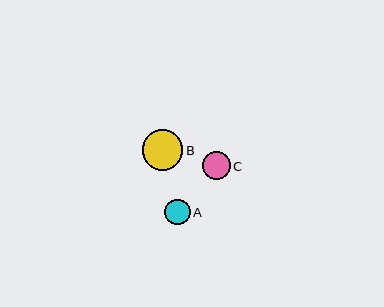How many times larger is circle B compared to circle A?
Circle B is approximately 1.6 times the size of circle A.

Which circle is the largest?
Circle B is the largest with a size of approximately 40 pixels.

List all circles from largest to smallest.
From largest to smallest: B, C, A.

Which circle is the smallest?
Circle A is the smallest with a size of approximately 25 pixels.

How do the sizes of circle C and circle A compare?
Circle C and circle A are approximately the same size.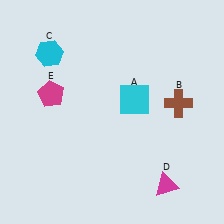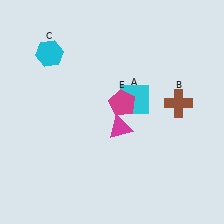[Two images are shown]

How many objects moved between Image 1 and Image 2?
2 objects moved between the two images.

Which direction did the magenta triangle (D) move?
The magenta triangle (D) moved up.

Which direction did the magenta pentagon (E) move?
The magenta pentagon (E) moved right.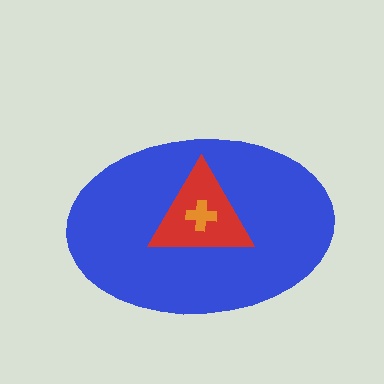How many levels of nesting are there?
3.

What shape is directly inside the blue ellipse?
The red triangle.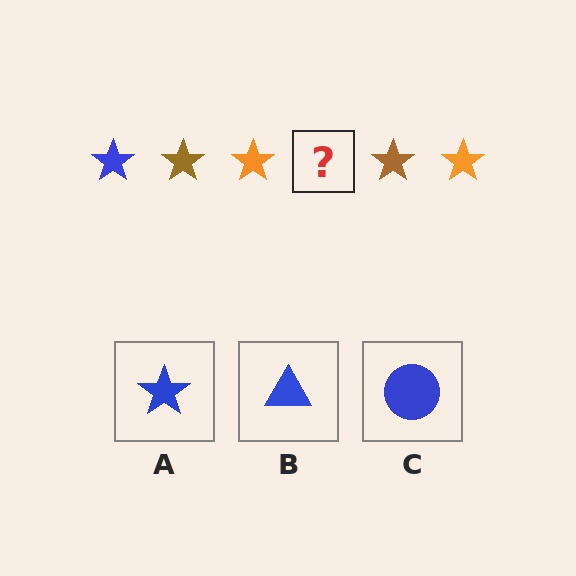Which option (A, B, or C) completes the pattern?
A.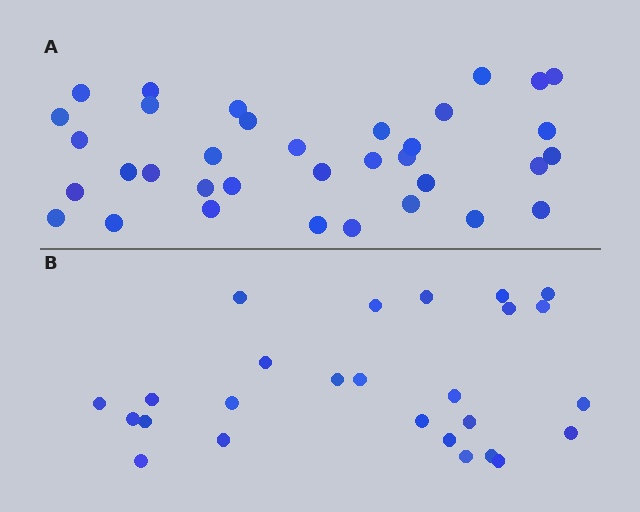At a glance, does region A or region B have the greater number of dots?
Region A (the top region) has more dots.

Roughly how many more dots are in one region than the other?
Region A has roughly 8 or so more dots than region B.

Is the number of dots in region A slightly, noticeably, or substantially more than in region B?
Region A has noticeably more, but not dramatically so. The ratio is roughly 1.3 to 1.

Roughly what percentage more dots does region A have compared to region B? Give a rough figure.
About 35% more.